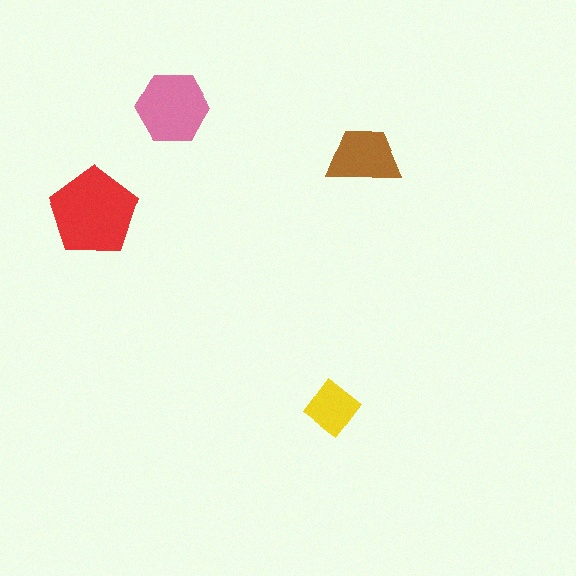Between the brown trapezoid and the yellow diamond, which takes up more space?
The brown trapezoid.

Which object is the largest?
The red pentagon.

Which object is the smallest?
The yellow diamond.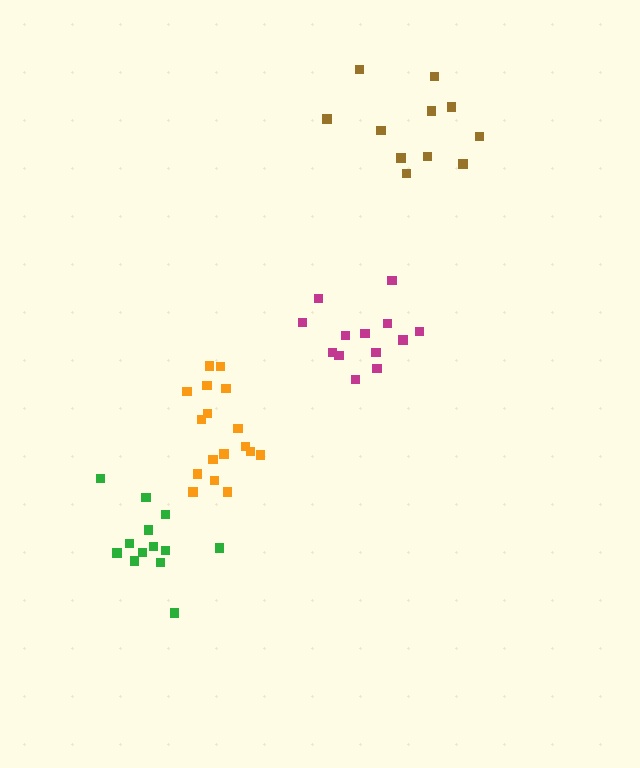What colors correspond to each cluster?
The clusters are colored: green, orange, brown, magenta.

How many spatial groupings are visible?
There are 4 spatial groupings.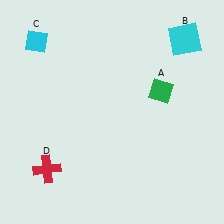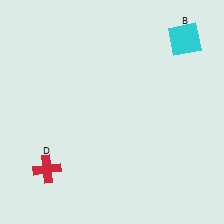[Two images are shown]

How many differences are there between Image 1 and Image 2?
There are 2 differences between the two images.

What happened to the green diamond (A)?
The green diamond (A) was removed in Image 2. It was in the top-right area of Image 1.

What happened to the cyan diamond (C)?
The cyan diamond (C) was removed in Image 2. It was in the top-left area of Image 1.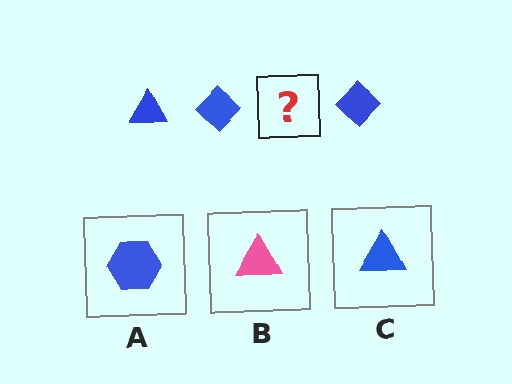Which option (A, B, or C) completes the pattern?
C.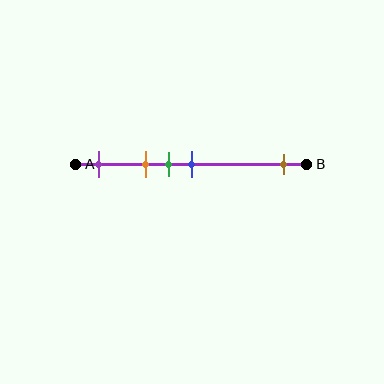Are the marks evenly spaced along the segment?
No, the marks are not evenly spaced.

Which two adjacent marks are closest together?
The green and blue marks are the closest adjacent pair.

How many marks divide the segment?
There are 5 marks dividing the segment.